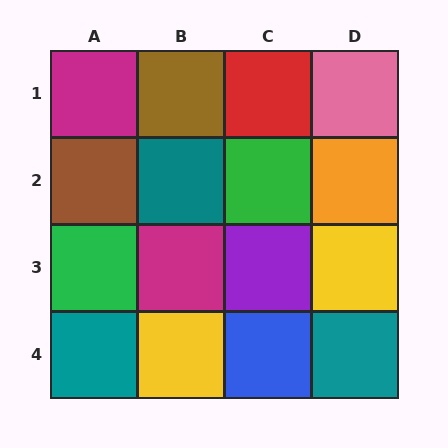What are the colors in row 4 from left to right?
Teal, yellow, blue, teal.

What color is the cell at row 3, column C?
Purple.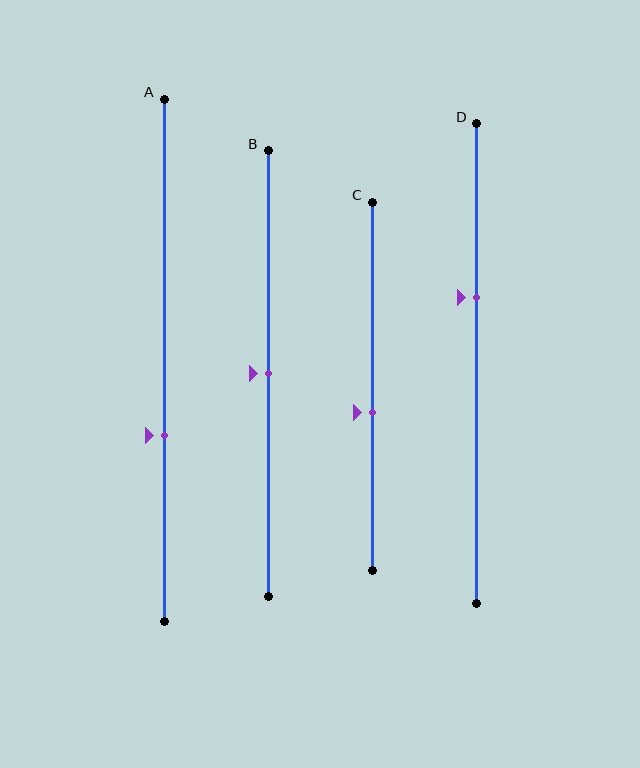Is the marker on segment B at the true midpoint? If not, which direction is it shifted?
Yes, the marker on segment B is at the true midpoint.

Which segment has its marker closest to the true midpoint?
Segment B has its marker closest to the true midpoint.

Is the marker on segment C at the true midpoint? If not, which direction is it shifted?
No, the marker on segment C is shifted downward by about 7% of the segment length.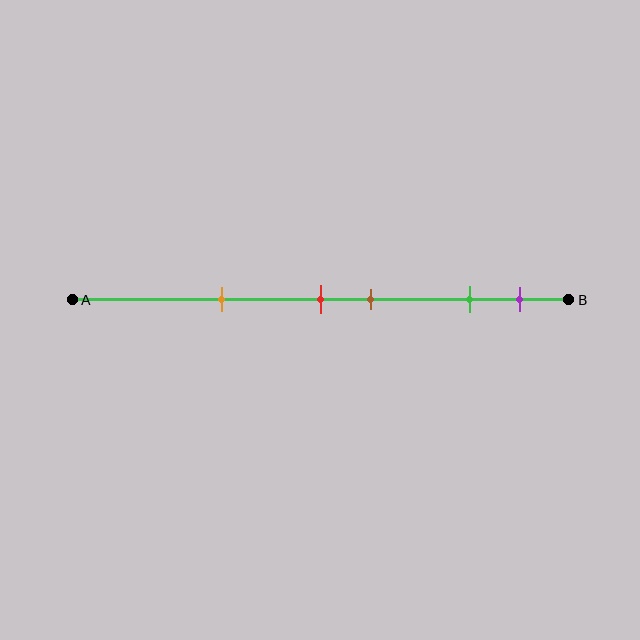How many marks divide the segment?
There are 5 marks dividing the segment.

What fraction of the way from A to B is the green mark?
The green mark is approximately 80% (0.8) of the way from A to B.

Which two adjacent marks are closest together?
The red and brown marks are the closest adjacent pair.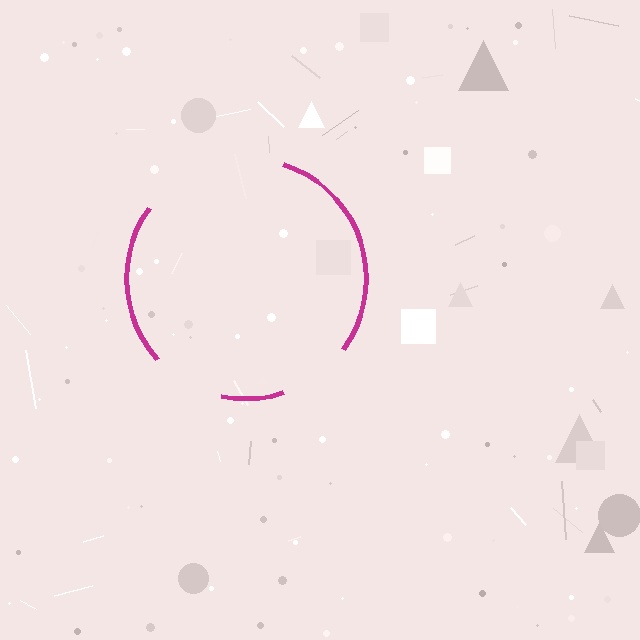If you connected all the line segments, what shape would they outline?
They would outline a circle.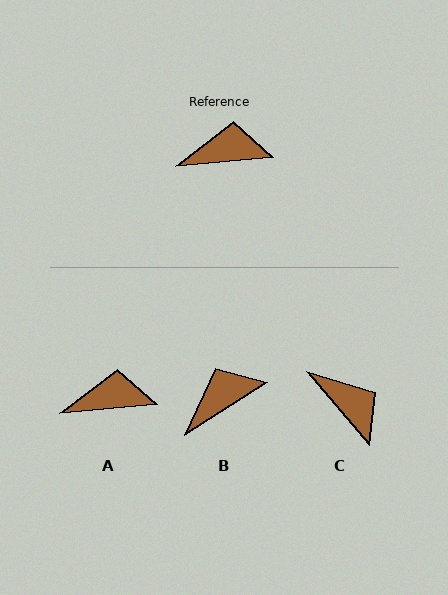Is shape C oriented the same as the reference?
No, it is off by about 55 degrees.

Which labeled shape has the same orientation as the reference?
A.